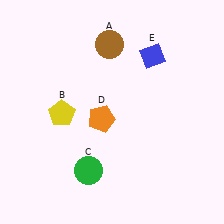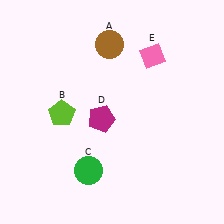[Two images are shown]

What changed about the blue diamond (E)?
In Image 1, E is blue. In Image 2, it changed to pink.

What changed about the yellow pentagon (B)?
In Image 1, B is yellow. In Image 2, it changed to lime.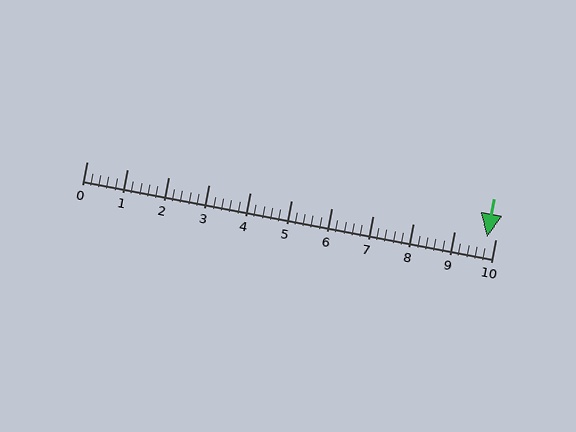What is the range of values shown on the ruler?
The ruler shows values from 0 to 10.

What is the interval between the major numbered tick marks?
The major tick marks are spaced 1 units apart.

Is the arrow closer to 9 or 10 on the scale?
The arrow is closer to 10.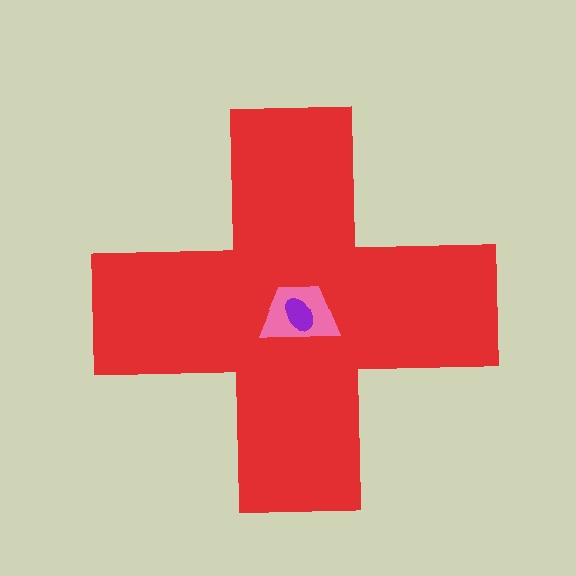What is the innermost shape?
The purple ellipse.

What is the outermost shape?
The red cross.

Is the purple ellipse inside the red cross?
Yes.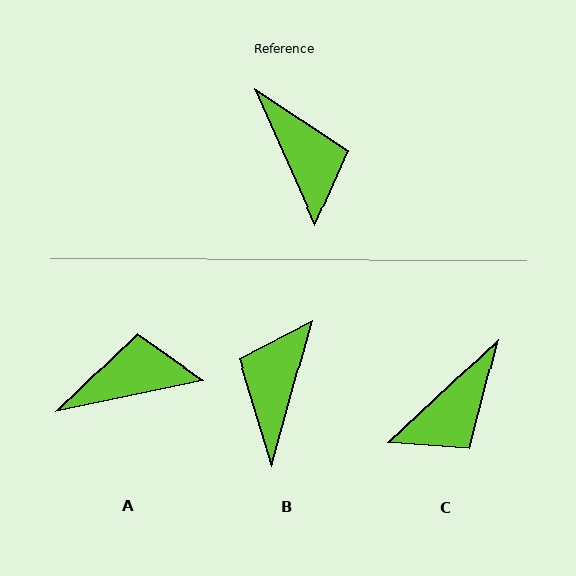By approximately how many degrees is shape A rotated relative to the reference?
Approximately 78 degrees counter-clockwise.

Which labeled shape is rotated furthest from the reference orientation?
B, about 141 degrees away.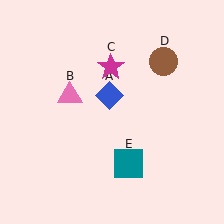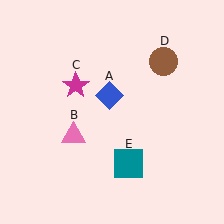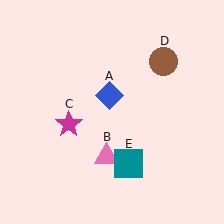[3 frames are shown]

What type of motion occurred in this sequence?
The pink triangle (object B), magenta star (object C) rotated counterclockwise around the center of the scene.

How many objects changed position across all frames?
2 objects changed position: pink triangle (object B), magenta star (object C).